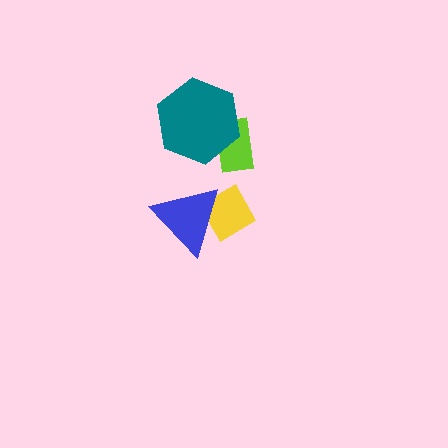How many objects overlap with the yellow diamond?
1 object overlaps with the yellow diamond.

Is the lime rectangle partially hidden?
Yes, it is partially covered by another shape.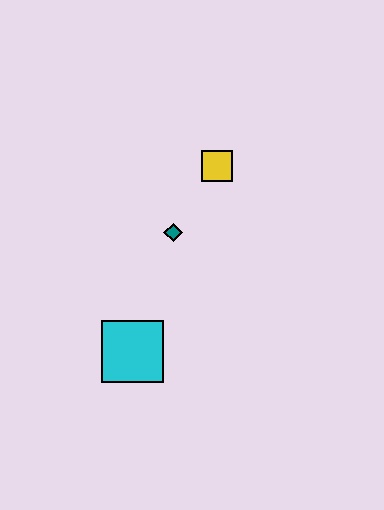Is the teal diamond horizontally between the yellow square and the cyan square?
Yes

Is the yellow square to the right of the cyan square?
Yes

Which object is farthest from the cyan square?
The yellow square is farthest from the cyan square.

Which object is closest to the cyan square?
The teal diamond is closest to the cyan square.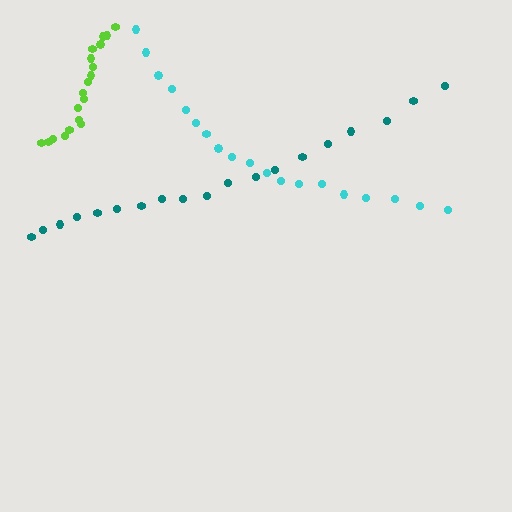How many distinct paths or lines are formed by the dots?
There are 3 distinct paths.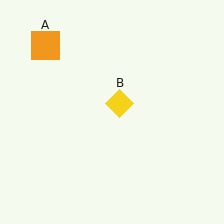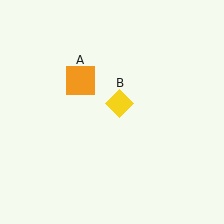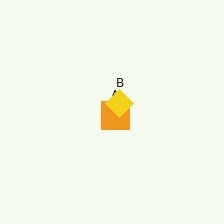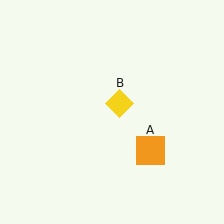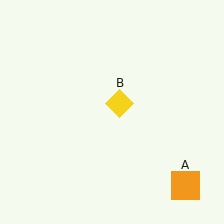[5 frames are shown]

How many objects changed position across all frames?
1 object changed position: orange square (object A).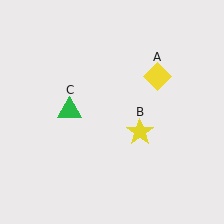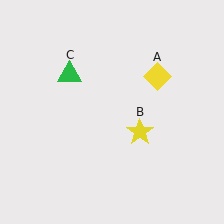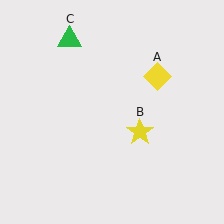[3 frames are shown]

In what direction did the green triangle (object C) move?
The green triangle (object C) moved up.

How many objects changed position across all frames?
1 object changed position: green triangle (object C).